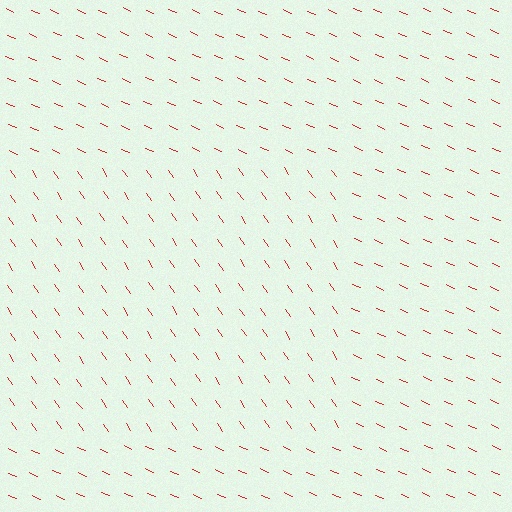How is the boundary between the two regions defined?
The boundary is defined purely by a change in line orientation (approximately 32 degrees difference). All lines are the same color and thickness.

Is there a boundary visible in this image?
Yes, there is a texture boundary formed by a change in line orientation.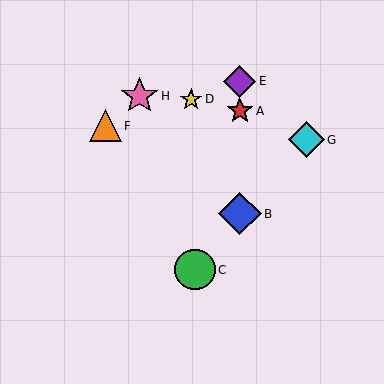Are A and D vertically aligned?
No, A is at x≈240 and D is at x≈191.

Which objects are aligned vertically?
Objects A, B, E are aligned vertically.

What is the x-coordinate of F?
Object F is at x≈105.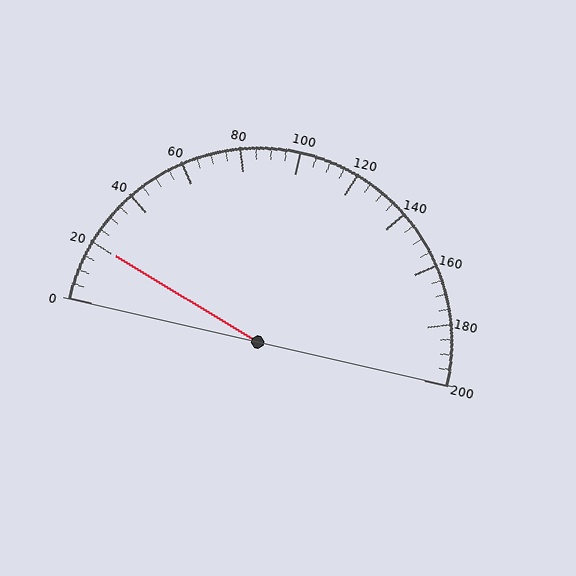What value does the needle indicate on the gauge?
The needle indicates approximately 20.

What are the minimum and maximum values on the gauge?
The gauge ranges from 0 to 200.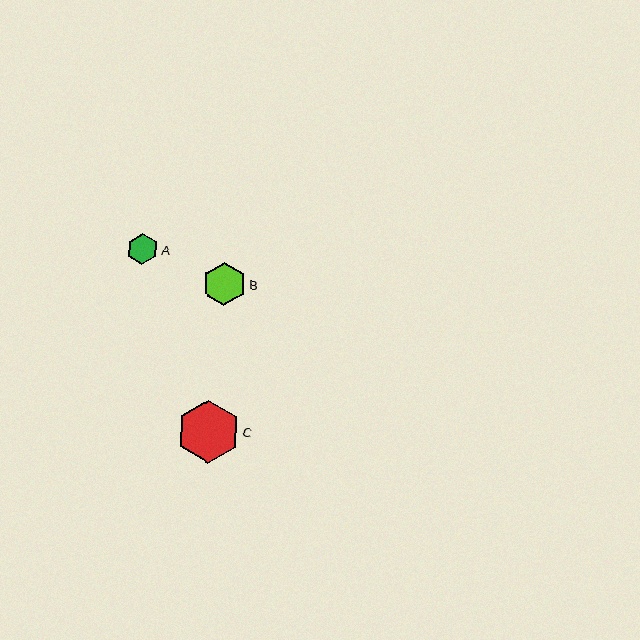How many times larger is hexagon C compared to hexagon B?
Hexagon C is approximately 1.5 times the size of hexagon B.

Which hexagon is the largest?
Hexagon C is the largest with a size of approximately 62 pixels.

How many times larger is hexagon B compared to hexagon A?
Hexagon B is approximately 1.4 times the size of hexagon A.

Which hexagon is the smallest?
Hexagon A is the smallest with a size of approximately 31 pixels.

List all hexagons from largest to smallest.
From largest to smallest: C, B, A.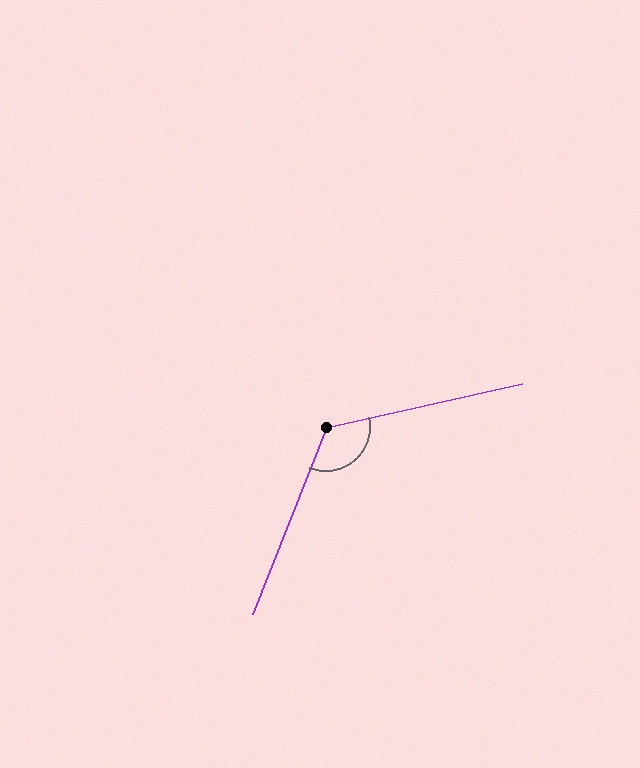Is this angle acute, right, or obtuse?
It is obtuse.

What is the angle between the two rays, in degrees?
Approximately 124 degrees.